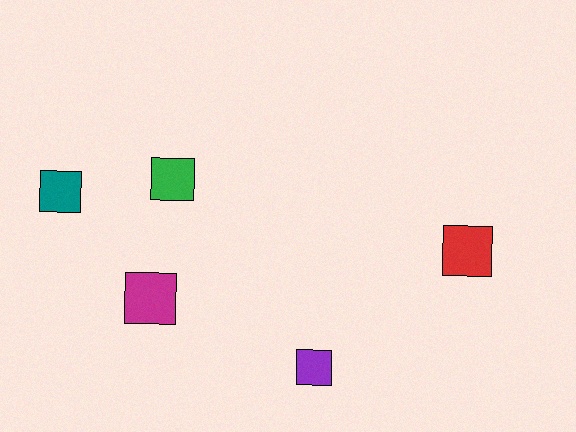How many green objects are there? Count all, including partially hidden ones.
There is 1 green object.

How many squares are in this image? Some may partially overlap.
There are 5 squares.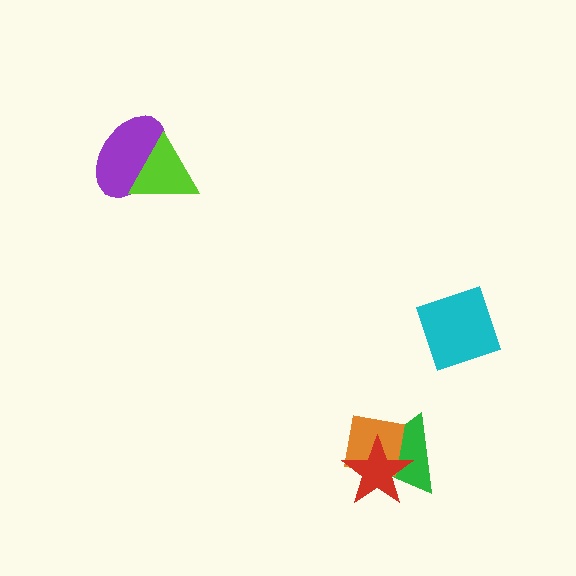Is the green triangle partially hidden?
Yes, it is partially covered by another shape.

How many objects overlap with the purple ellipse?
1 object overlaps with the purple ellipse.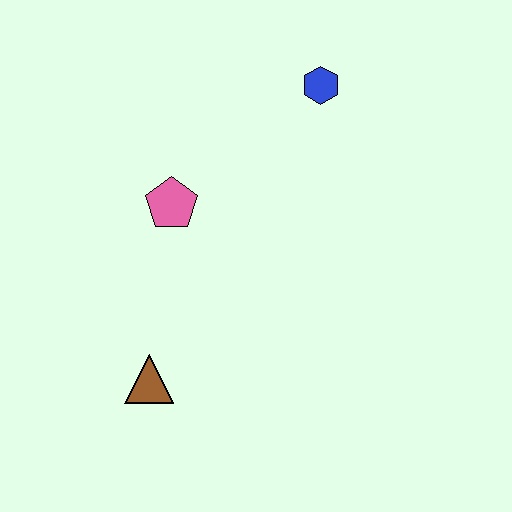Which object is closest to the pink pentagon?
The brown triangle is closest to the pink pentagon.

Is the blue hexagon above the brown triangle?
Yes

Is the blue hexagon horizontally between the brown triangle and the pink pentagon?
No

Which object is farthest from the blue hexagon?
The brown triangle is farthest from the blue hexagon.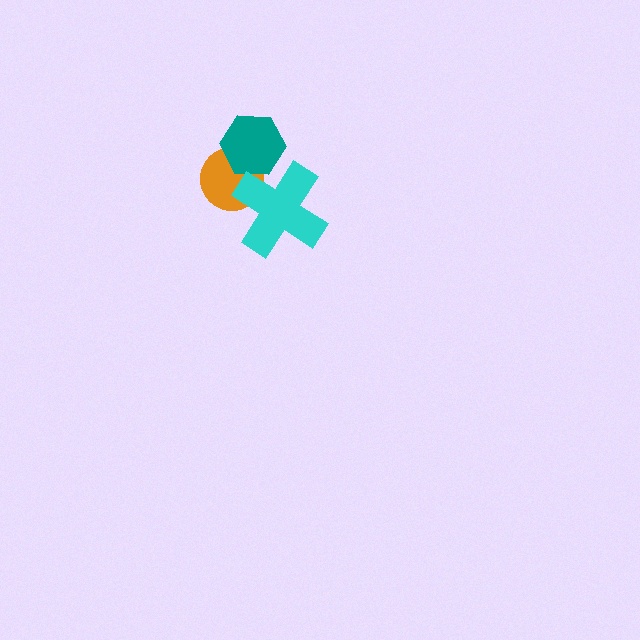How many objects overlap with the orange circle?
2 objects overlap with the orange circle.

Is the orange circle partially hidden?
Yes, it is partially covered by another shape.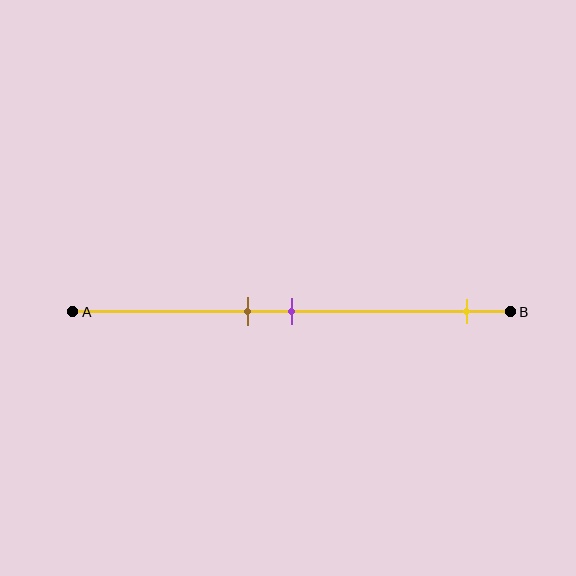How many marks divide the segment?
There are 3 marks dividing the segment.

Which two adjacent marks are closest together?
The brown and purple marks are the closest adjacent pair.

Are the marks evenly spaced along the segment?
No, the marks are not evenly spaced.